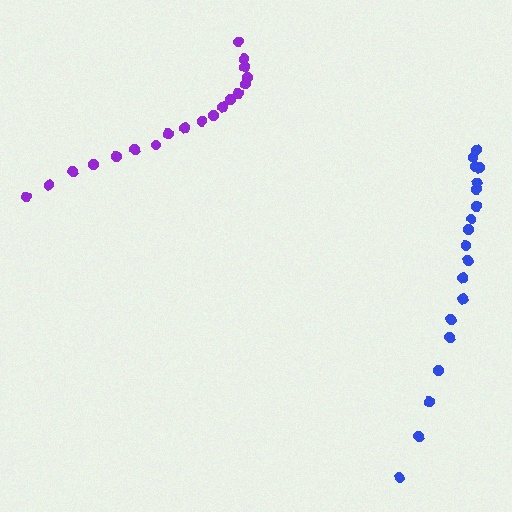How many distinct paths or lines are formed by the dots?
There are 2 distinct paths.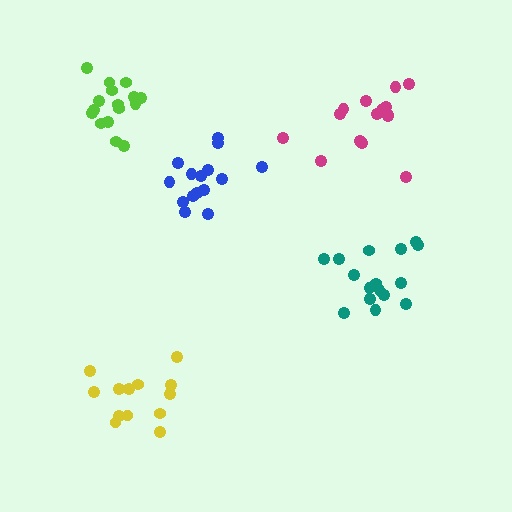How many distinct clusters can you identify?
There are 5 distinct clusters.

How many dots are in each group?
Group 1: 16 dots, Group 2: 16 dots, Group 3: 13 dots, Group 4: 15 dots, Group 5: 15 dots (75 total).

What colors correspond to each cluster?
The clusters are colored: lime, teal, yellow, blue, magenta.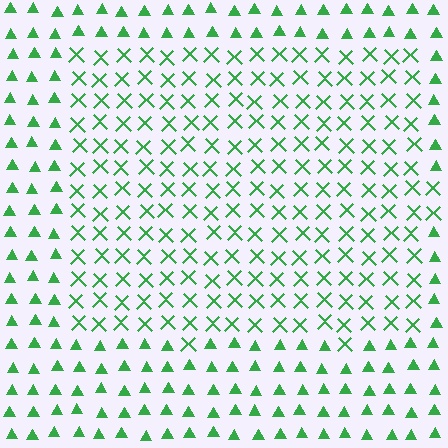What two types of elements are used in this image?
The image uses X marks inside the rectangle region and triangles outside it.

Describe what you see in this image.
The image is filled with small green elements arranged in a uniform grid. A rectangle-shaped region contains X marks, while the surrounding area contains triangles. The boundary is defined purely by the change in element shape.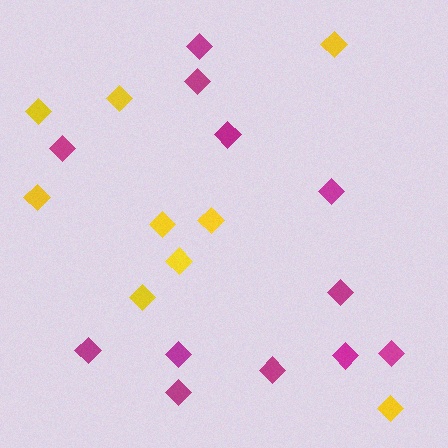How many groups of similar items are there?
There are 2 groups: one group of magenta diamonds (12) and one group of yellow diamonds (9).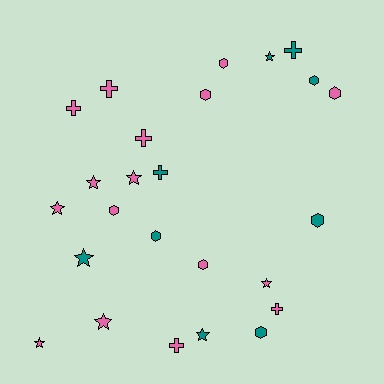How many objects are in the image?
There are 25 objects.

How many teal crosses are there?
There are 2 teal crosses.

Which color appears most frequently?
Pink, with 16 objects.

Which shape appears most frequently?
Star, with 9 objects.